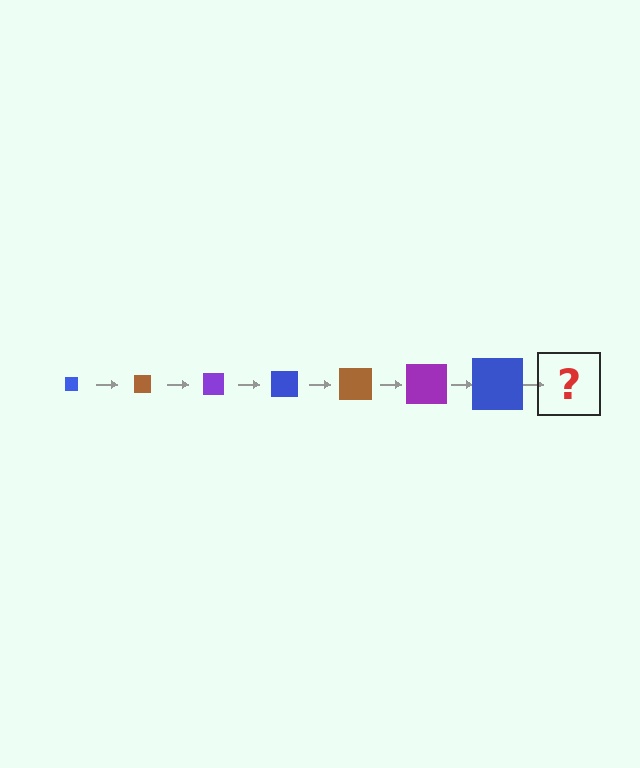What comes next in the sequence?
The next element should be a brown square, larger than the previous one.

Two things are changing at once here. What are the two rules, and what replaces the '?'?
The two rules are that the square grows larger each step and the color cycles through blue, brown, and purple. The '?' should be a brown square, larger than the previous one.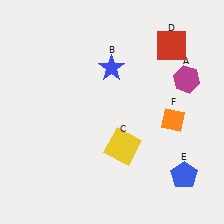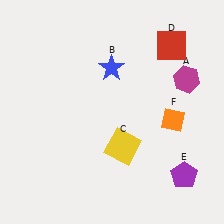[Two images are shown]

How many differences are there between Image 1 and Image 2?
There is 1 difference between the two images.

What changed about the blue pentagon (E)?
In Image 1, E is blue. In Image 2, it changed to purple.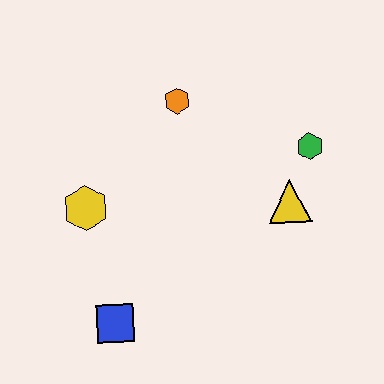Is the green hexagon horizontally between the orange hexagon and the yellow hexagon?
No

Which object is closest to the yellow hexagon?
The blue square is closest to the yellow hexagon.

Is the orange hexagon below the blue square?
No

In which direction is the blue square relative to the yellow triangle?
The blue square is to the left of the yellow triangle.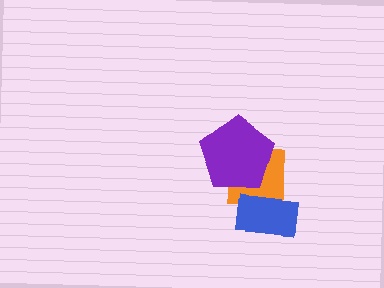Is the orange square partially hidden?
Yes, it is partially covered by another shape.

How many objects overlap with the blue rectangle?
1 object overlaps with the blue rectangle.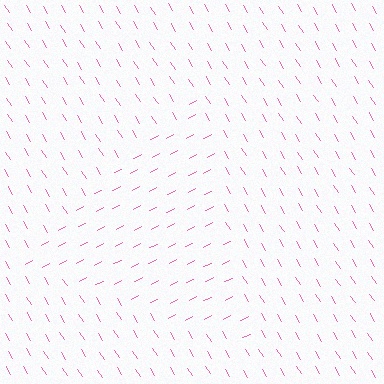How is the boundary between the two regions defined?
The boundary is defined purely by a change in line orientation (approximately 86 degrees difference). All lines are the same color and thickness.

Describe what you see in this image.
The image is filled with small pink line segments. A triangle region in the image has lines oriented differently from the surrounding lines, creating a visible texture boundary.